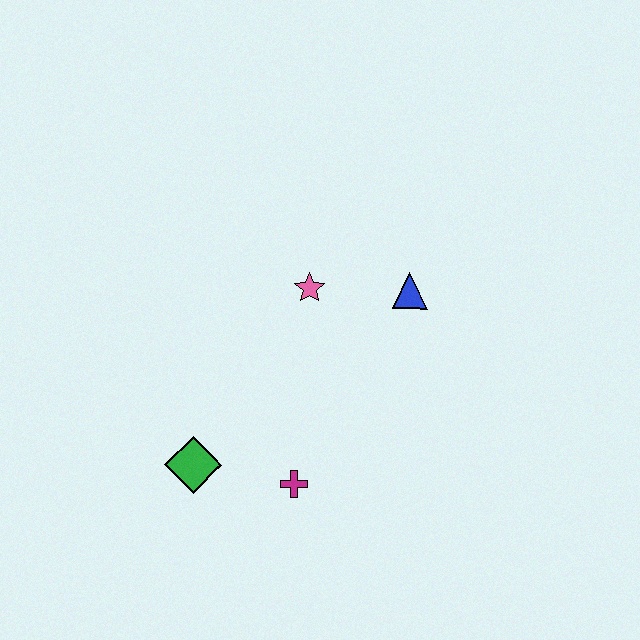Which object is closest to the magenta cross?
The green diamond is closest to the magenta cross.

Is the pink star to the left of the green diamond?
No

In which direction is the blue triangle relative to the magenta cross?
The blue triangle is above the magenta cross.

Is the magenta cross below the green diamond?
Yes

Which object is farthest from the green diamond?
The blue triangle is farthest from the green diamond.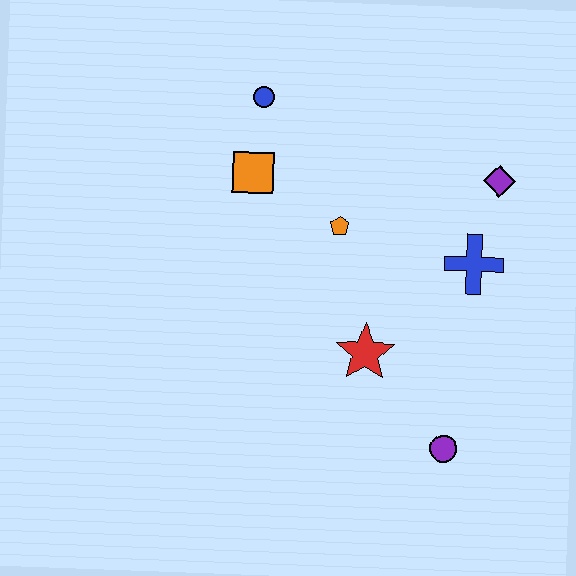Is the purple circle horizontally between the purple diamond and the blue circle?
Yes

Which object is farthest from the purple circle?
The blue circle is farthest from the purple circle.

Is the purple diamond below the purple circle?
No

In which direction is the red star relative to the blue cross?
The red star is to the left of the blue cross.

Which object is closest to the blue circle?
The orange square is closest to the blue circle.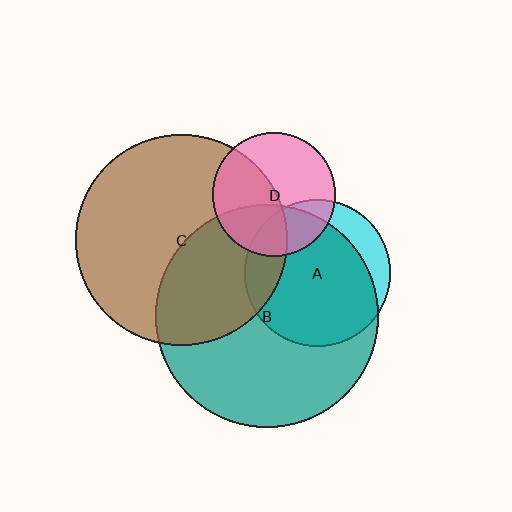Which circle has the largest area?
Circle B (teal).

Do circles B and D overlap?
Yes.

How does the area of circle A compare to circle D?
Approximately 1.4 times.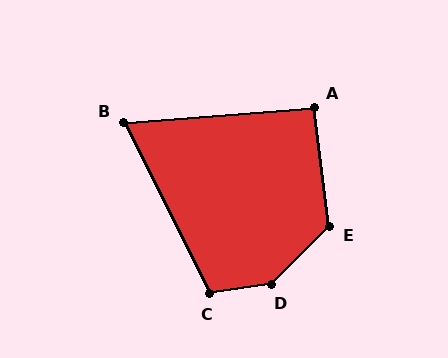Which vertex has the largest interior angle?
D, at approximately 144 degrees.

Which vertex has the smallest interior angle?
B, at approximately 68 degrees.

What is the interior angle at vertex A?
Approximately 92 degrees (approximately right).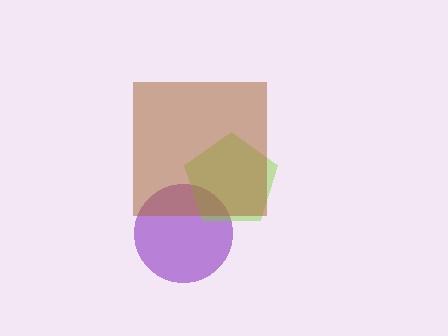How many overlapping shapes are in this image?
There are 3 overlapping shapes in the image.